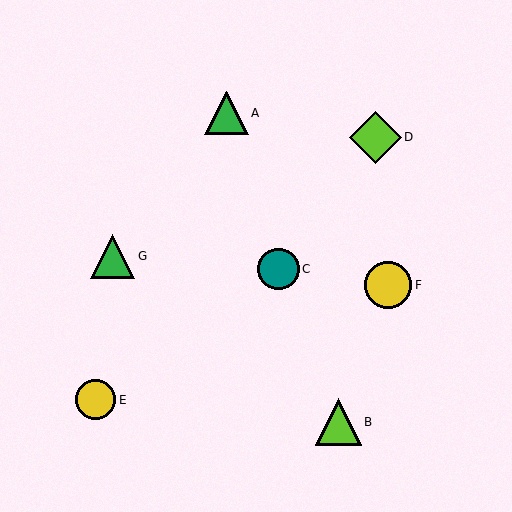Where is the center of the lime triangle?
The center of the lime triangle is at (338, 422).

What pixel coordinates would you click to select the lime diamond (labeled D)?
Click at (375, 137) to select the lime diamond D.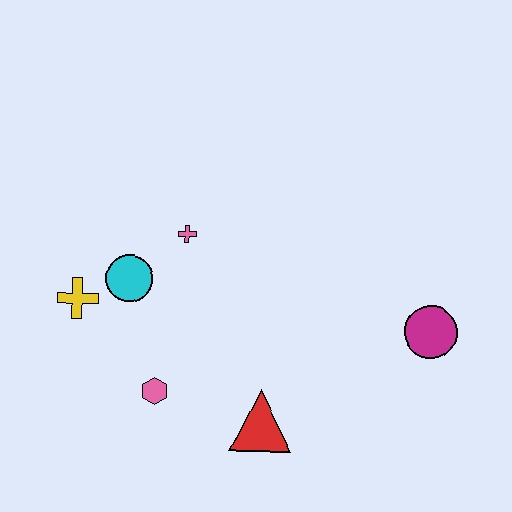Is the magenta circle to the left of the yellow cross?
No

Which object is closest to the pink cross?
The cyan circle is closest to the pink cross.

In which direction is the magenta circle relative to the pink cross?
The magenta circle is to the right of the pink cross.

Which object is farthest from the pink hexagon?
The magenta circle is farthest from the pink hexagon.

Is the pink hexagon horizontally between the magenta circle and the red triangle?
No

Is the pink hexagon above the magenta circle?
No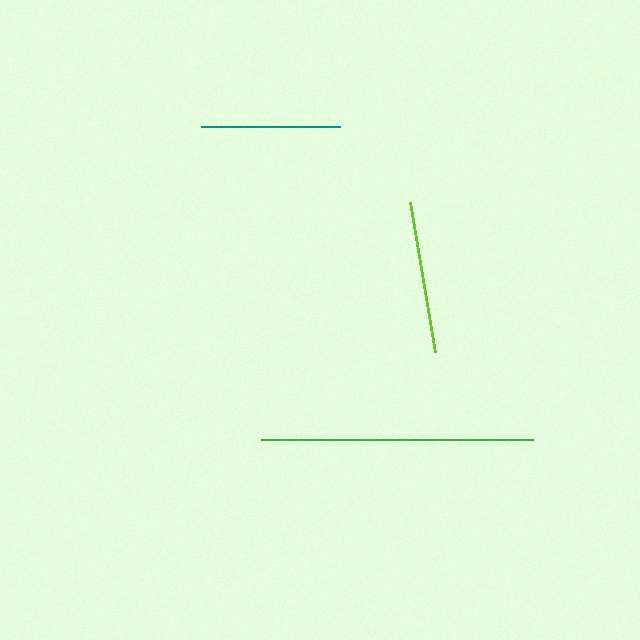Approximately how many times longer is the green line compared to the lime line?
The green line is approximately 1.8 times the length of the lime line.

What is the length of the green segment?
The green segment is approximately 272 pixels long.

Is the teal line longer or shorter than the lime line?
The lime line is longer than the teal line.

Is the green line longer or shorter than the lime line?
The green line is longer than the lime line.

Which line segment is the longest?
The green line is the longest at approximately 272 pixels.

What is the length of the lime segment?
The lime segment is approximately 152 pixels long.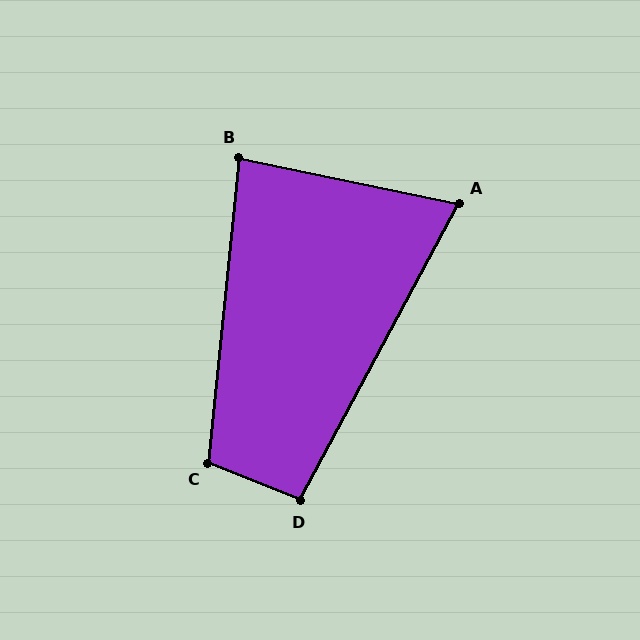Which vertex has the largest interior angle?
C, at approximately 106 degrees.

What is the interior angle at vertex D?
Approximately 96 degrees (obtuse).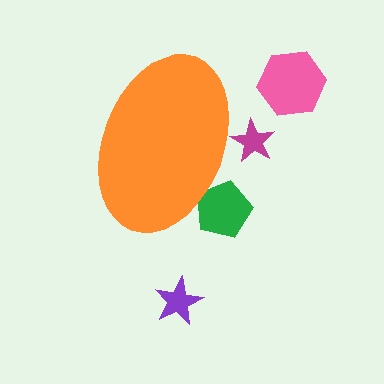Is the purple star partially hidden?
No, the purple star is fully visible.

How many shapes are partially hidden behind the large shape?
2 shapes are partially hidden.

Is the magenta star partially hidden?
Yes, the magenta star is partially hidden behind the orange ellipse.